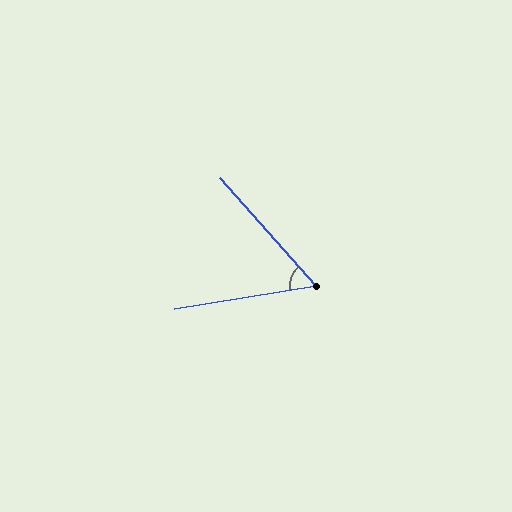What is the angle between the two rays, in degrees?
Approximately 58 degrees.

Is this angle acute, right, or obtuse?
It is acute.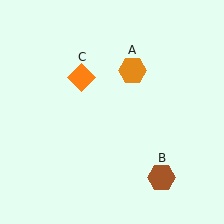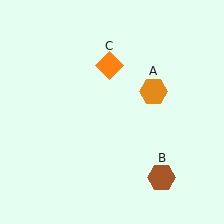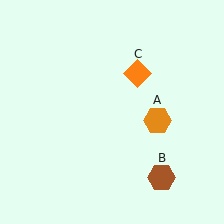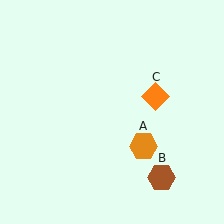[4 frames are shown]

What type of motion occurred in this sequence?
The orange hexagon (object A), orange diamond (object C) rotated clockwise around the center of the scene.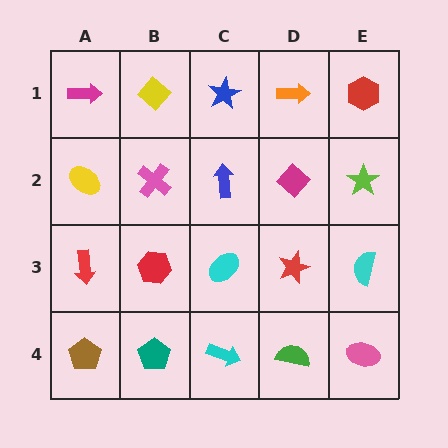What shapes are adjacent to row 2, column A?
A magenta arrow (row 1, column A), a red arrow (row 3, column A), a pink cross (row 2, column B).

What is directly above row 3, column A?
A yellow ellipse.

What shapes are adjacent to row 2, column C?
A blue star (row 1, column C), a cyan ellipse (row 3, column C), a pink cross (row 2, column B), a magenta diamond (row 2, column D).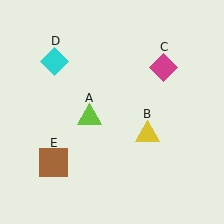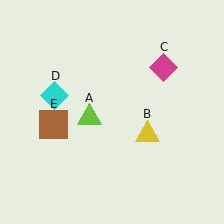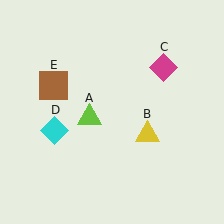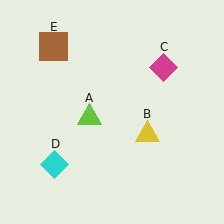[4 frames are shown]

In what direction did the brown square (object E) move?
The brown square (object E) moved up.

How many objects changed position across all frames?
2 objects changed position: cyan diamond (object D), brown square (object E).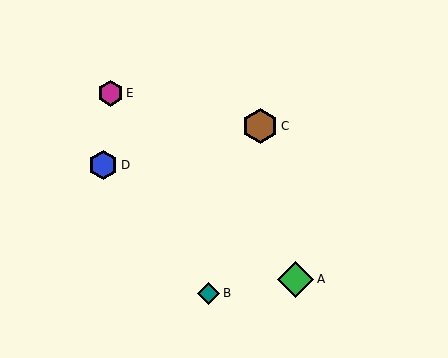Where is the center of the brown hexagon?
The center of the brown hexagon is at (260, 126).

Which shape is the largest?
The green diamond (labeled A) is the largest.